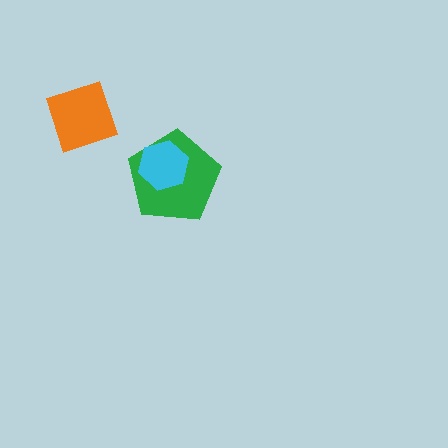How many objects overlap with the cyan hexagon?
1 object overlaps with the cyan hexagon.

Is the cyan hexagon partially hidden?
No, no other shape covers it.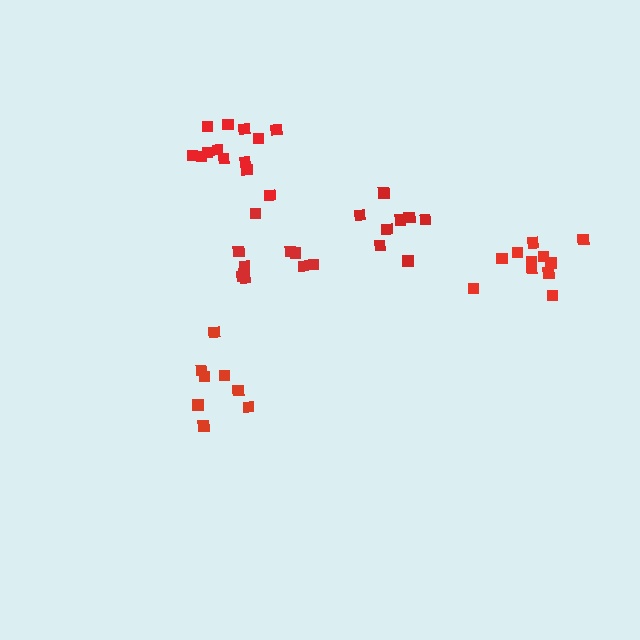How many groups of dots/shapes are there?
There are 5 groups.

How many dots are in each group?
Group 1: 8 dots, Group 2: 13 dots, Group 3: 8 dots, Group 4: 10 dots, Group 5: 11 dots (50 total).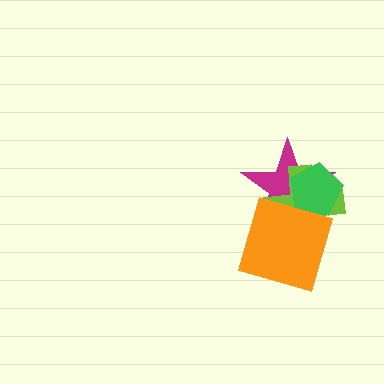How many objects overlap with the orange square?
2 objects overlap with the orange square.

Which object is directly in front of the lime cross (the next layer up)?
The green pentagon is directly in front of the lime cross.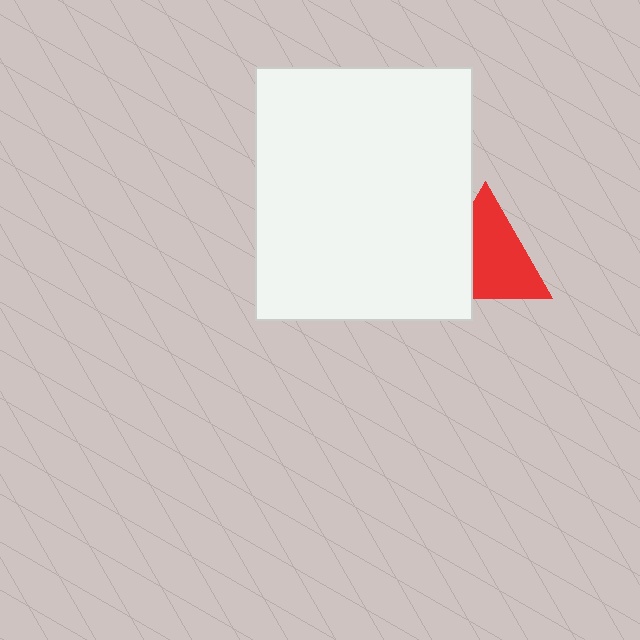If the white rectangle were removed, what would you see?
You would see the complete red triangle.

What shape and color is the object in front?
The object in front is a white rectangle.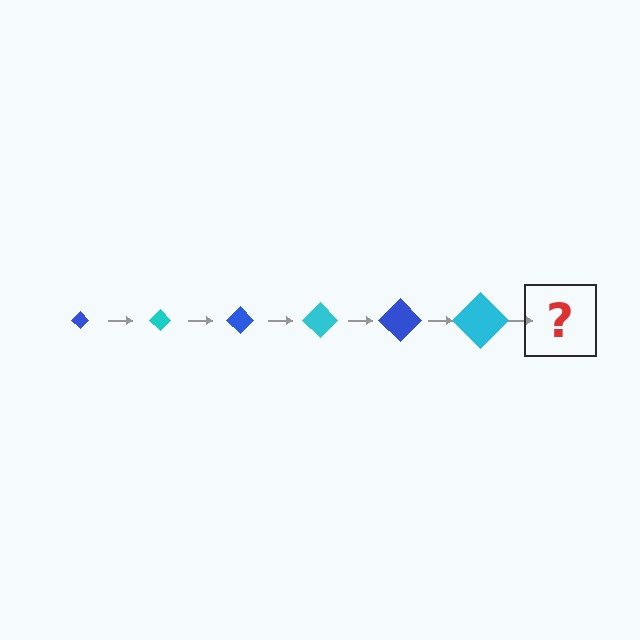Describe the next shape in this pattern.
It should be a blue diamond, larger than the previous one.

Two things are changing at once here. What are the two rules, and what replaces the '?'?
The two rules are that the diamond grows larger each step and the color cycles through blue and cyan. The '?' should be a blue diamond, larger than the previous one.